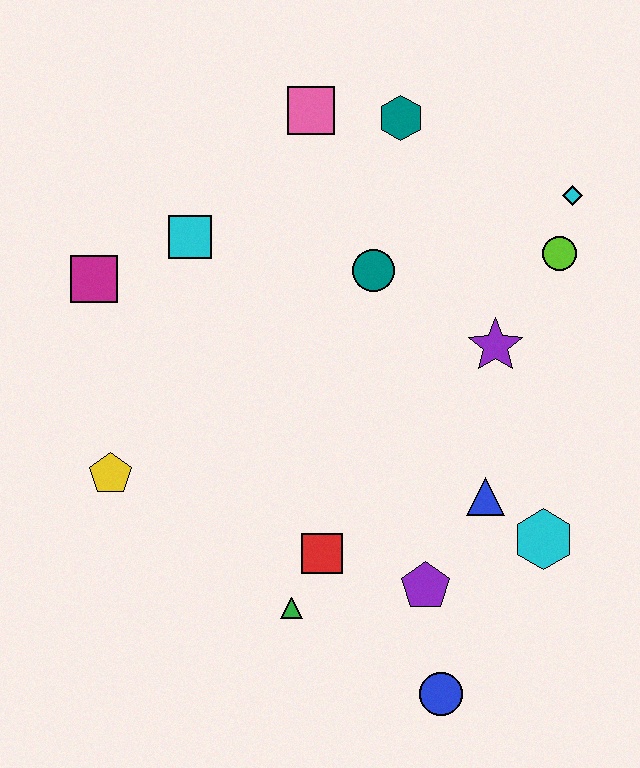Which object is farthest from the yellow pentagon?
The cyan diamond is farthest from the yellow pentagon.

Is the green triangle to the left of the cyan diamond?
Yes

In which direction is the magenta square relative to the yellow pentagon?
The magenta square is above the yellow pentagon.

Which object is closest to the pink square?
The teal hexagon is closest to the pink square.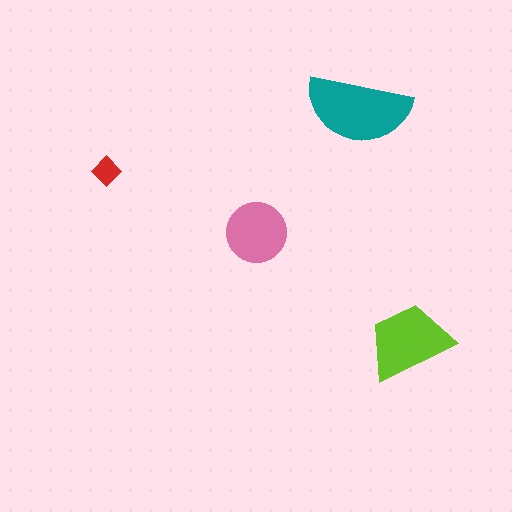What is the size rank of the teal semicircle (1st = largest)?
1st.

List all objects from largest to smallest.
The teal semicircle, the lime trapezoid, the pink circle, the red diamond.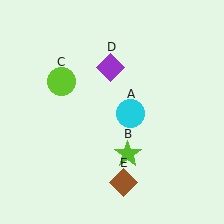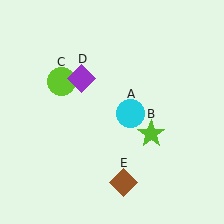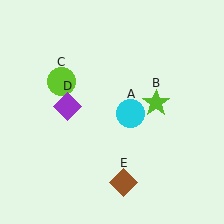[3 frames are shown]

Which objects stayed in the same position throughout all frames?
Cyan circle (object A) and lime circle (object C) and brown diamond (object E) remained stationary.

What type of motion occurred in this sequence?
The lime star (object B), purple diamond (object D) rotated counterclockwise around the center of the scene.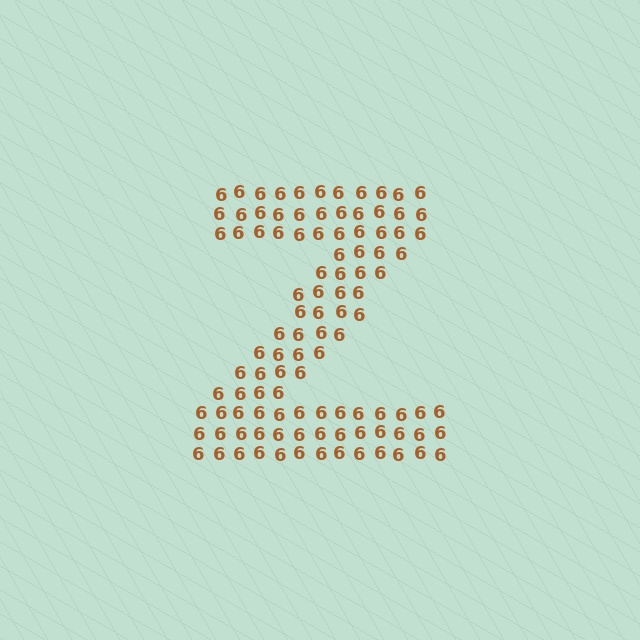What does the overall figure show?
The overall figure shows the letter Z.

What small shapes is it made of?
It is made of small digit 6's.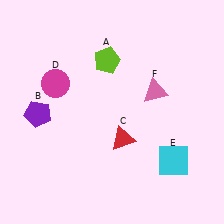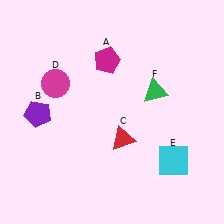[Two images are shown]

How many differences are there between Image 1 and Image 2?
There are 2 differences between the two images.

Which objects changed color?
A changed from lime to magenta. F changed from pink to green.